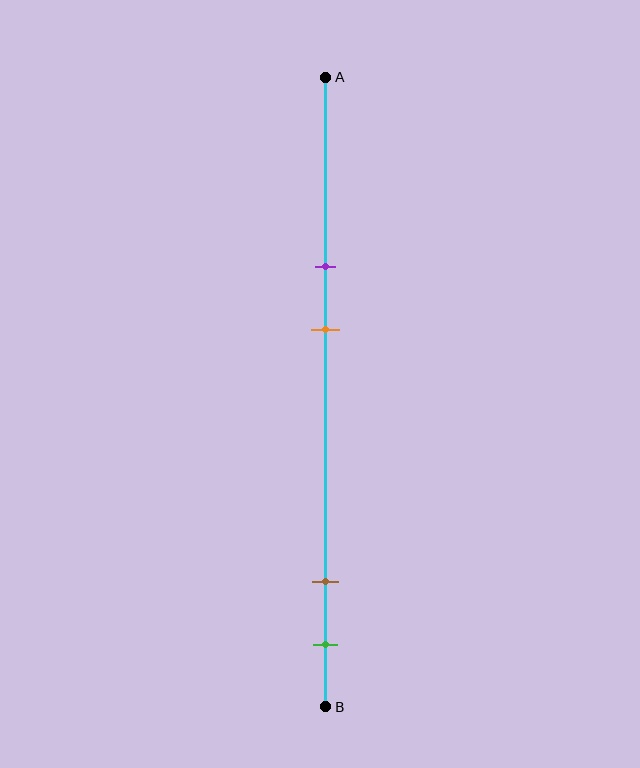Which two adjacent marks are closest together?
The brown and green marks are the closest adjacent pair.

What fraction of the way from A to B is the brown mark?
The brown mark is approximately 80% (0.8) of the way from A to B.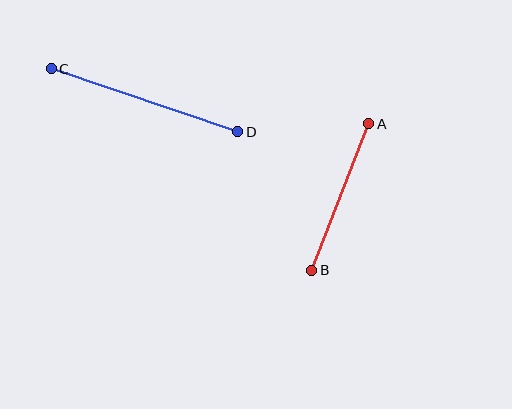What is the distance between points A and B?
The distance is approximately 157 pixels.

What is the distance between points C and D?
The distance is approximately 197 pixels.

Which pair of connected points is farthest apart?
Points C and D are farthest apart.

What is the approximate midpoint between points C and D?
The midpoint is at approximately (144, 100) pixels.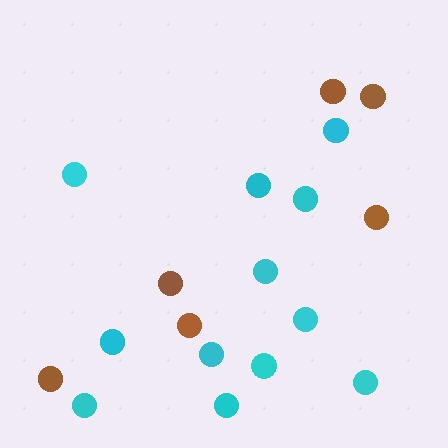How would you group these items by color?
There are 2 groups: one group of cyan circles (12) and one group of brown circles (6).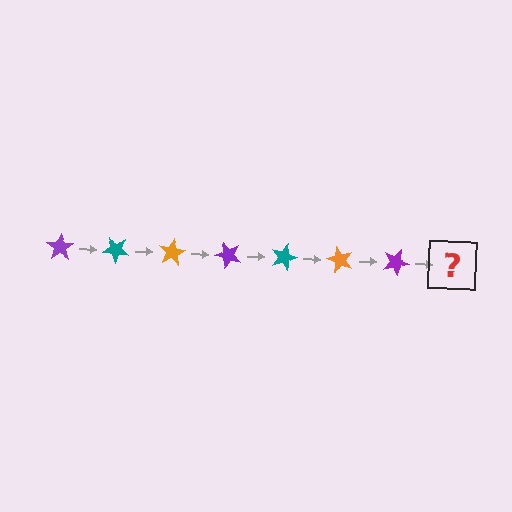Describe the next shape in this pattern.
It should be a teal star, rotated 280 degrees from the start.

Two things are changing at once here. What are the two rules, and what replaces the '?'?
The two rules are that it rotates 40 degrees each step and the color cycles through purple, teal, and orange. The '?' should be a teal star, rotated 280 degrees from the start.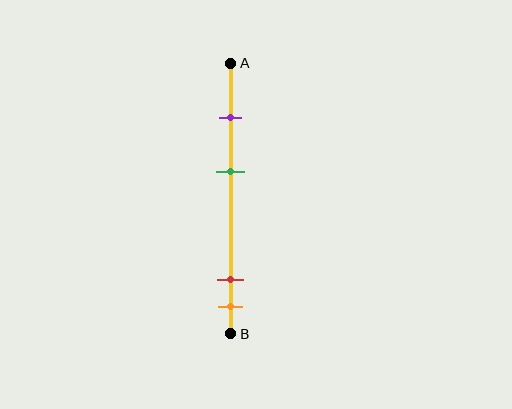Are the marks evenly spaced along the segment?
No, the marks are not evenly spaced.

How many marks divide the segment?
There are 4 marks dividing the segment.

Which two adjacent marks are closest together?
The red and orange marks are the closest adjacent pair.